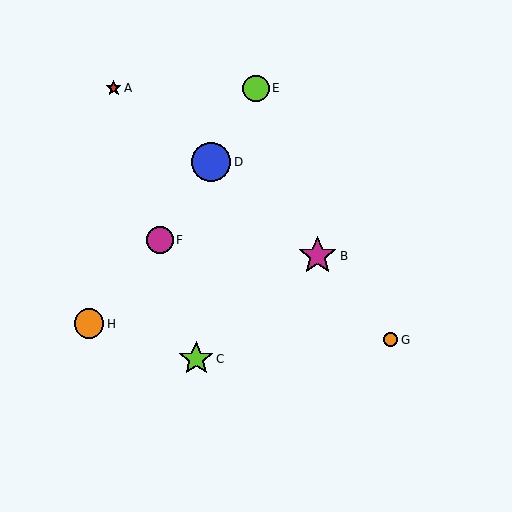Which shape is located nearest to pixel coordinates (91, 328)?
The orange circle (labeled H) at (89, 324) is nearest to that location.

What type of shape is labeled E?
Shape E is a lime circle.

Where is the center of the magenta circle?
The center of the magenta circle is at (160, 240).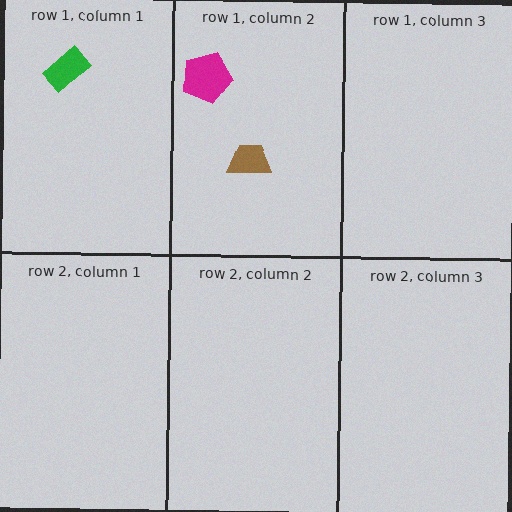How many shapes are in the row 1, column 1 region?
1.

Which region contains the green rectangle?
The row 1, column 1 region.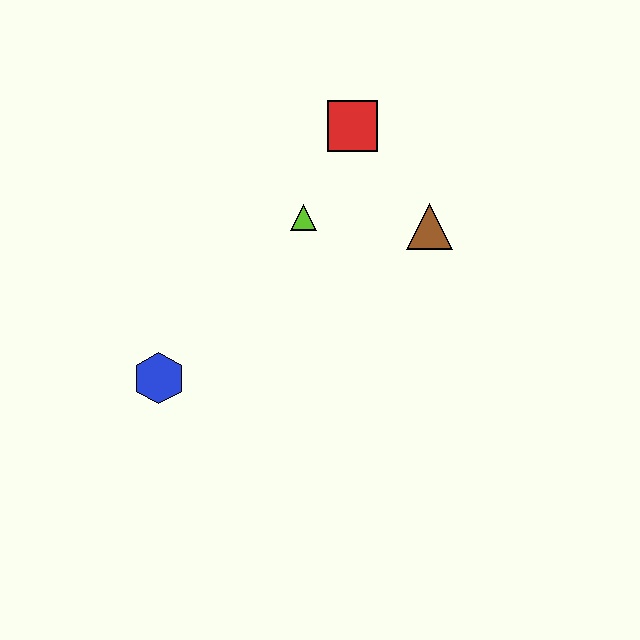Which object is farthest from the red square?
The blue hexagon is farthest from the red square.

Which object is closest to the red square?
The lime triangle is closest to the red square.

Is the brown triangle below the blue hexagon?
No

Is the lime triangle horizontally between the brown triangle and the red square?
No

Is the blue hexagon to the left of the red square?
Yes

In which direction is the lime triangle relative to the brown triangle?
The lime triangle is to the left of the brown triangle.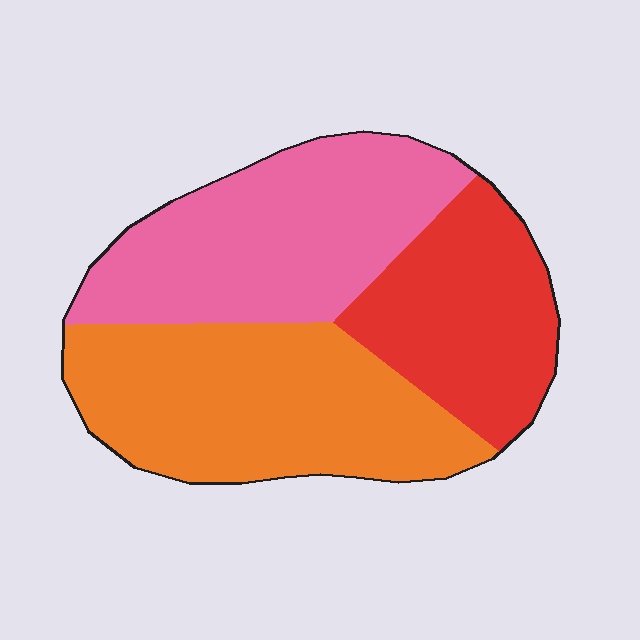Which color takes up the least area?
Red, at roughly 25%.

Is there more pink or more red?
Pink.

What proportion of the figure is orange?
Orange covers roughly 40% of the figure.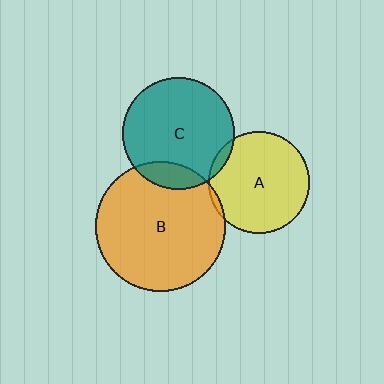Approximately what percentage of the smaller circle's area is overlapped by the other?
Approximately 5%.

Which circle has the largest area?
Circle B (orange).